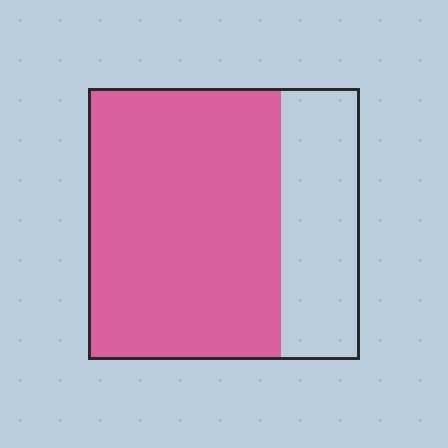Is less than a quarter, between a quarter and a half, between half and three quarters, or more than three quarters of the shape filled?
Between half and three quarters.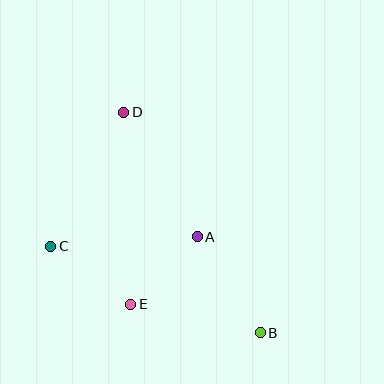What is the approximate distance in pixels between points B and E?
The distance between B and E is approximately 132 pixels.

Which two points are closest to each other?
Points A and E are closest to each other.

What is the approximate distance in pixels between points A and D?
The distance between A and D is approximately 145 pixels.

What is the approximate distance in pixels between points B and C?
The distance between B and C is approximately 226 pixels.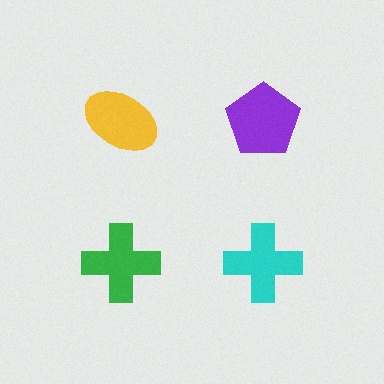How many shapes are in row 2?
2 shapes.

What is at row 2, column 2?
A cyan cross.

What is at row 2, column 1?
A green cross.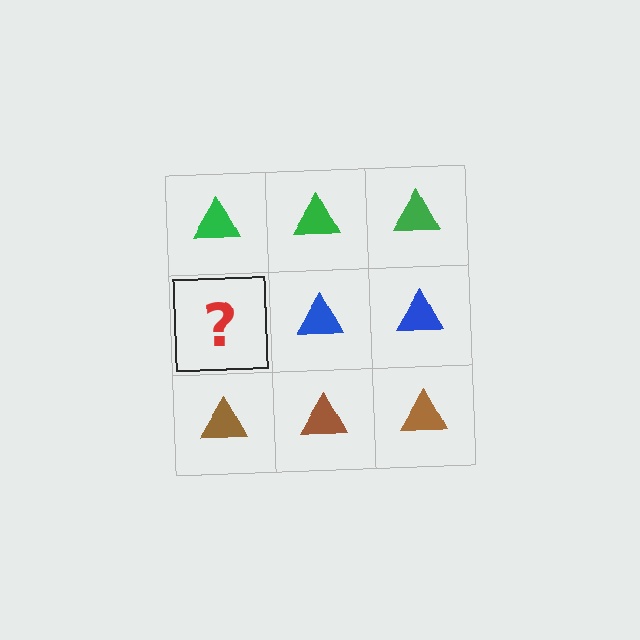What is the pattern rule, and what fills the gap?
The rule is that each row has a consistent color. The gap should be filled with a blue triangle.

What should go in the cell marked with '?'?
The missing cell should contain a blue triangle.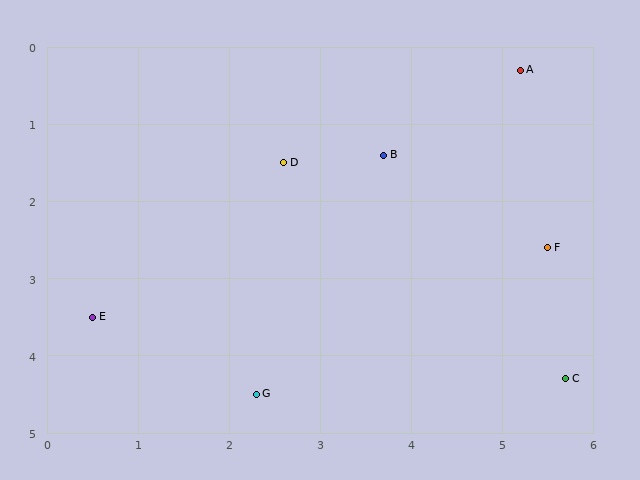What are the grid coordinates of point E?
Point E is at approximately (0.5, 3.5).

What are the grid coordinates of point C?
Point C is at approximately (5.7, 4.3).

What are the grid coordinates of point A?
Point A is at approximately (5.2, 0.3).